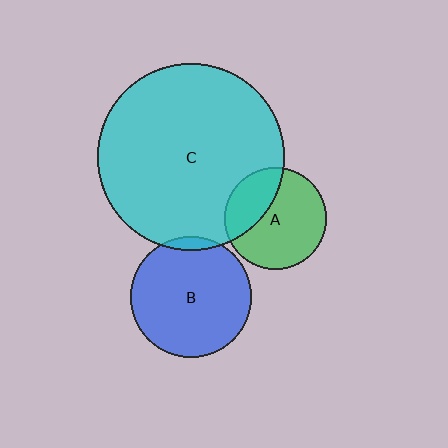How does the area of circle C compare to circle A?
Approximately 3.4 times.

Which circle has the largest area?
Circle C (cyan).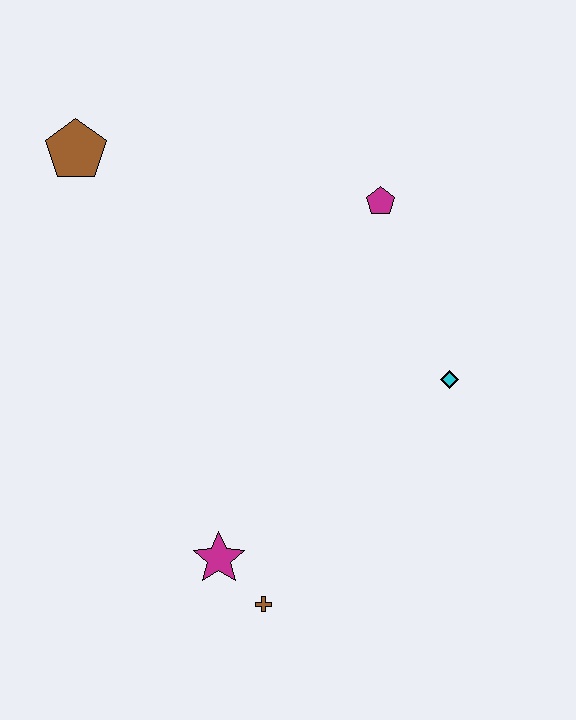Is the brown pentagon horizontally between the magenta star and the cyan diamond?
No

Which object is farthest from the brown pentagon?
The brown cross is farthest from the brown pentagon.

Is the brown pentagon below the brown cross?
No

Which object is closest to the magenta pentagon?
The cyan diamond is closest to the magenta pentagon.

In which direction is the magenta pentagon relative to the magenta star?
The magenta pentagon is above the magenta star.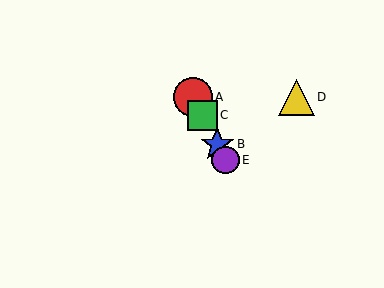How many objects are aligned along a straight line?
4 objects (A, B, C, E) are aligned along a straight line.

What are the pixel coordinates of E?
Object E is at (226, 160).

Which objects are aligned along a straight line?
Objects A, B, C, E are aligned along a straight line.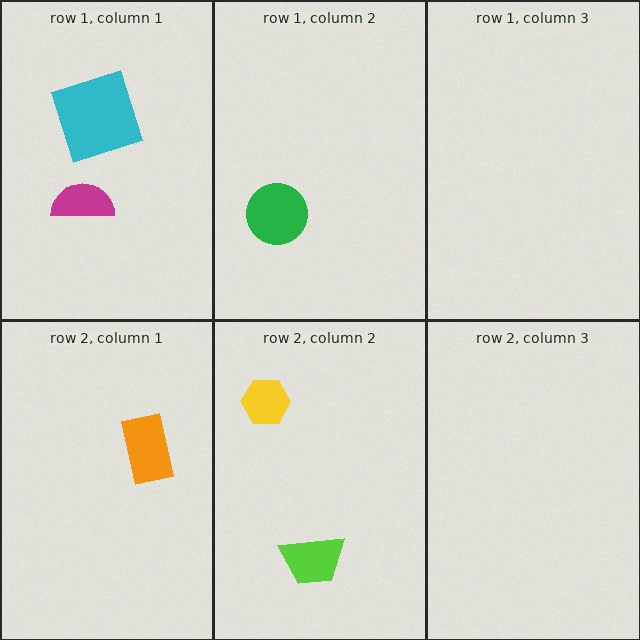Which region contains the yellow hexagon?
The row 2, column 2 region.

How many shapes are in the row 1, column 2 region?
1.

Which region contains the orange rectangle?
The row 2, column 1 region.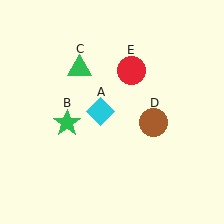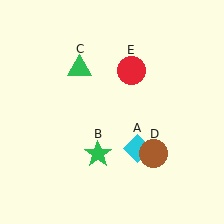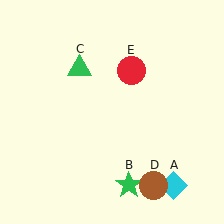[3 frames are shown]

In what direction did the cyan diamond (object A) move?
The cyan diamond (object A) moved down and to the right.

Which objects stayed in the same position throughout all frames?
Green triangle (object C) and red circle (object E) remained stationary.